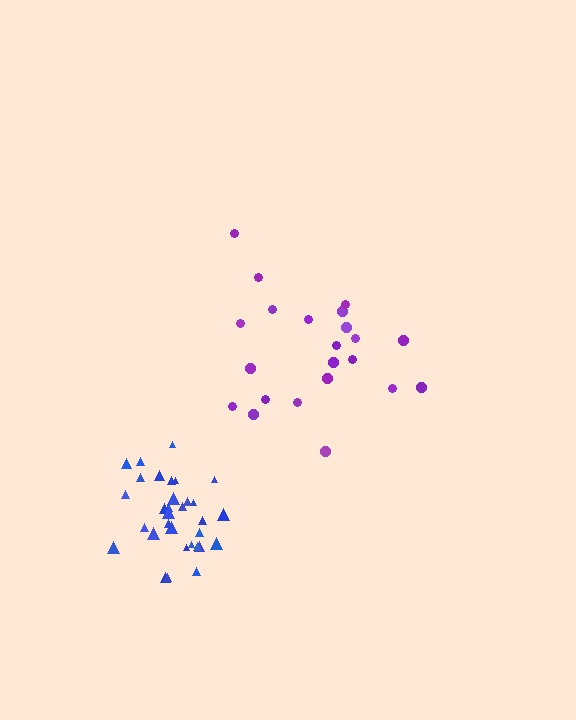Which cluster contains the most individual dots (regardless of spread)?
Blue (33).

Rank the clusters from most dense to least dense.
blue, purple.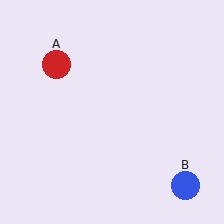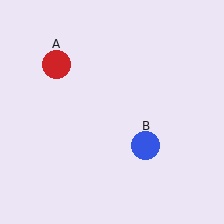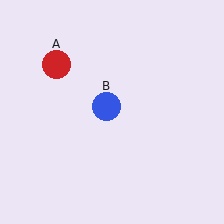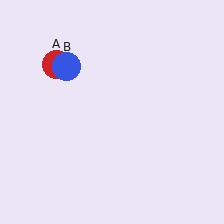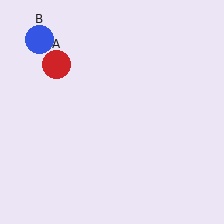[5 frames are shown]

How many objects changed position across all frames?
1 object changed position: blue circle (object B).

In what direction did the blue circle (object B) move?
The blue circle (object B) moved up and to the left.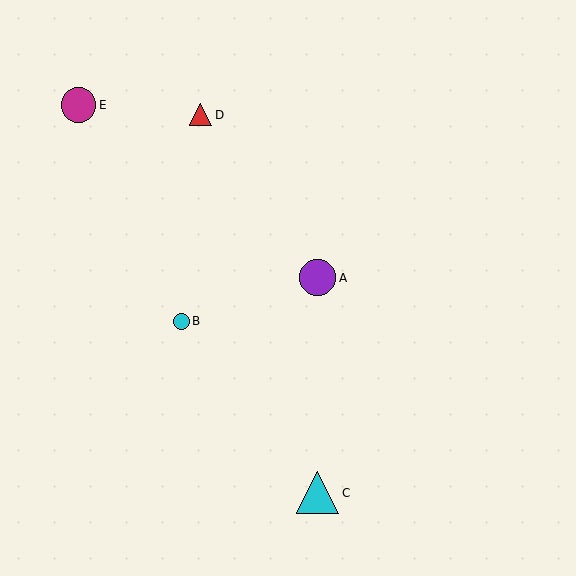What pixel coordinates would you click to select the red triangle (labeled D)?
Click at (201, 115) to select the red triangle D.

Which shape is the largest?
The cyan triangle (labeled C) is the largest.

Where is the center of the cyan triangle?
The center of the cyan triangle is at (318, 493).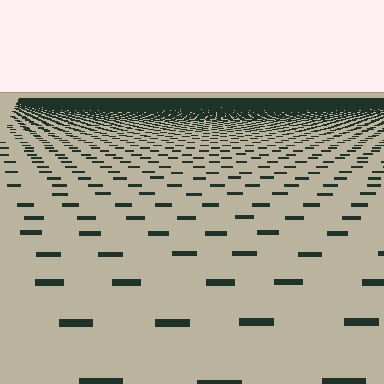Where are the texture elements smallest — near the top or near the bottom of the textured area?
Near the top.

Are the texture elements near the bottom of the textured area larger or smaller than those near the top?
Larger. Near the bottom, elements are closer to the viewer and appear at a bigger on-screen size.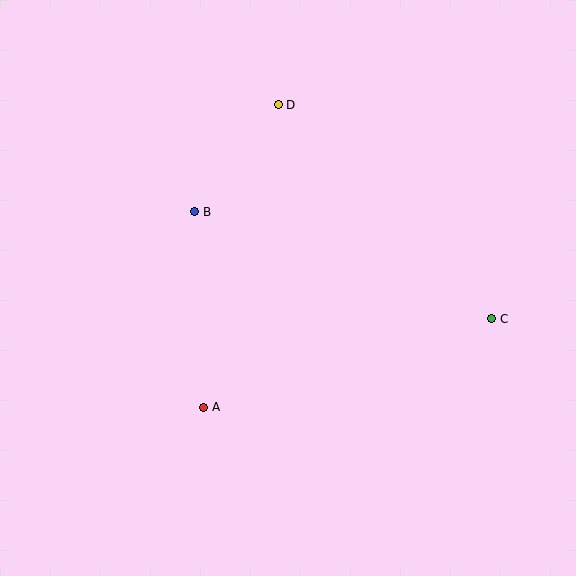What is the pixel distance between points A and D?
The distance between A and D is 312 pixels.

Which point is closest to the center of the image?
Point B at (195, 212) is closest to the center.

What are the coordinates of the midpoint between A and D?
The midpoint between A and D is at (241, 256).